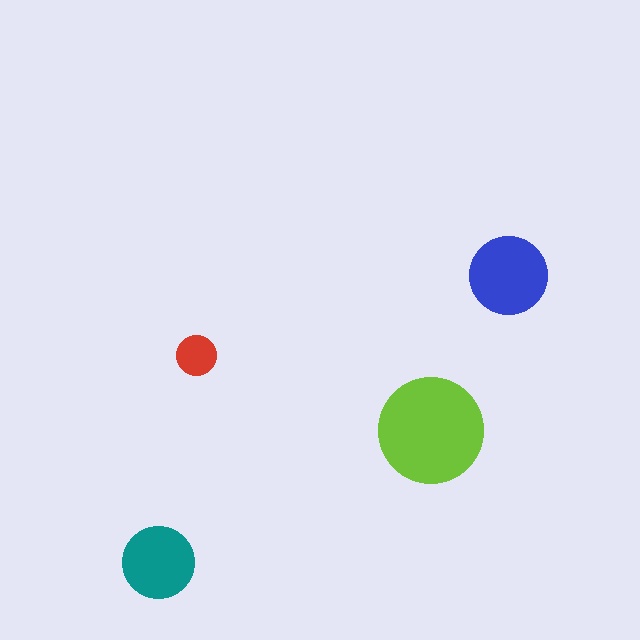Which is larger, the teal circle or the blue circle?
The blue one.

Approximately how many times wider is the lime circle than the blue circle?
About 1.5 times wider.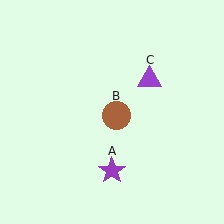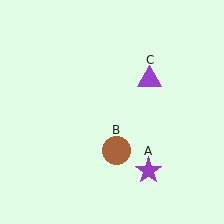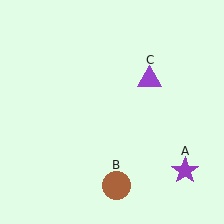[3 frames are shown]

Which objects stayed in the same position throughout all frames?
Purple triangle (object C) remained stationary.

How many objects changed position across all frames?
2 objects changed position: purple star (object A), brown circle (object B).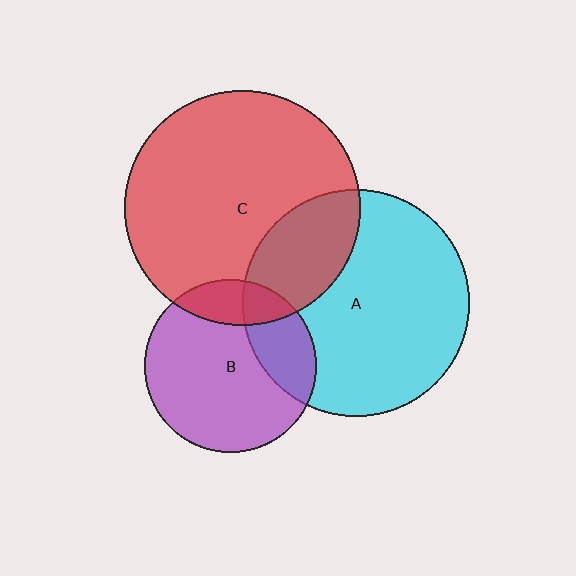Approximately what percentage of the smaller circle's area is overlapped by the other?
Approximately 25%.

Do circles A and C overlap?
Yes.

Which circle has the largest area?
Circle C (red).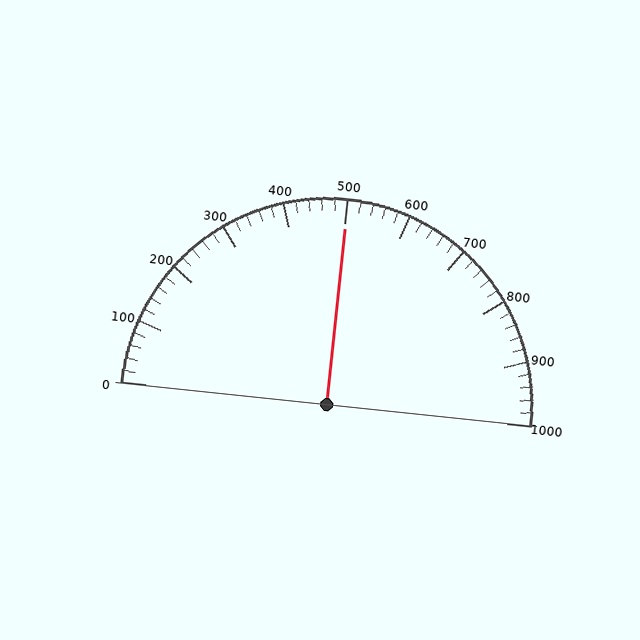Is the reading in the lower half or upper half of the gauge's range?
The reading is in the upper half of the range (0 to 1000).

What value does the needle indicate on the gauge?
The needle indicates approximately 500.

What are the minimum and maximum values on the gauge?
The gauge ranges from 0 to 1000.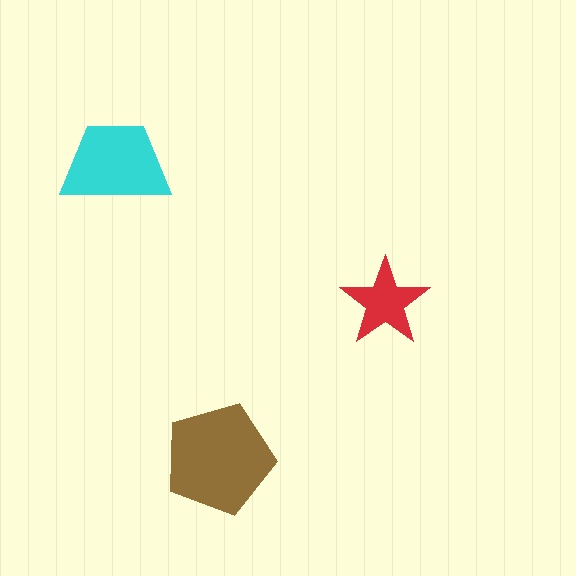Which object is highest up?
The cyan trapezoid is topmost.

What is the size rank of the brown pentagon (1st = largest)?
1st.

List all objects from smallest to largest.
The red star, the cyan trapezoid, the brown pentagon.